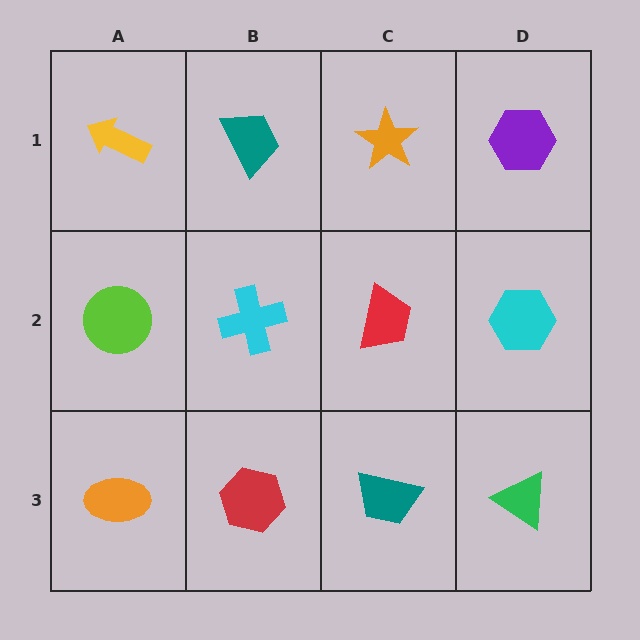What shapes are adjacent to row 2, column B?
A teal trapezoid (row 1, column B), a red hexagon (row 3, column B), a lime circle (row 2, column A), a red trapezoid (row 2, column C).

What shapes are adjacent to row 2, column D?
A purple hexagon (row 1, column D), a green triangle (row 3, column D), a red trapezoid (row 2, column C).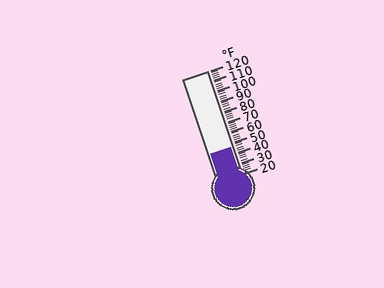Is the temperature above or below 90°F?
The temperature is below 90°F.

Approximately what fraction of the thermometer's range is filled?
The thermometer is filled to approximately 25% of its range.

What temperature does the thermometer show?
The thermometer shows approximately 46°F.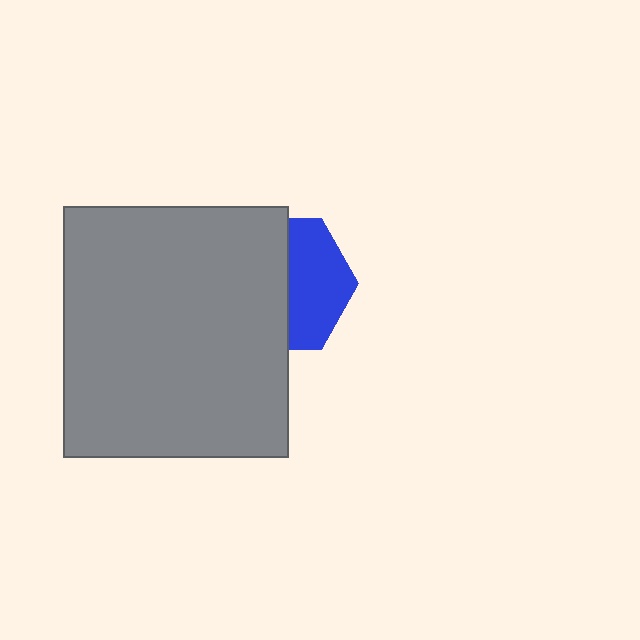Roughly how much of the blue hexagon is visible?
A small part of it is visible (roughly 45%).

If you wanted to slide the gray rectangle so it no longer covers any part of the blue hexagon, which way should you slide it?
Slide it left — that is the most direct way to separate the two shapes.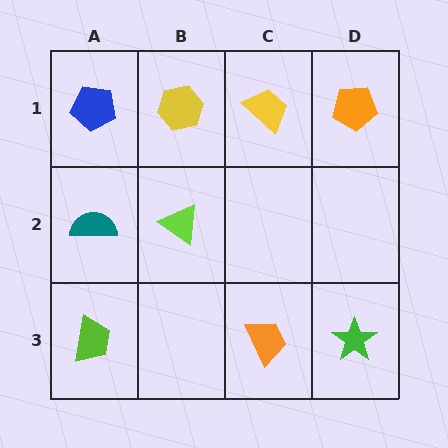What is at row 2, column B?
A lime triangle.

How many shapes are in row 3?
3 shapes.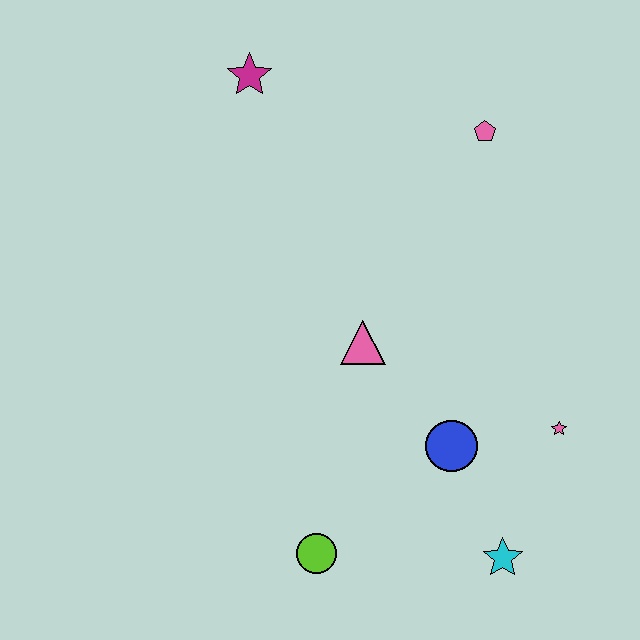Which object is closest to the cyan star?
The blue circle is closest to the cyan star.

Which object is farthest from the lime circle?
The magenta star is farthest from the lime circle.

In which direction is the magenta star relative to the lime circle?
The magenta star is above the lime circle.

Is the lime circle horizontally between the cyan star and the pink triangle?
No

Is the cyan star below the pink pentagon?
Yes